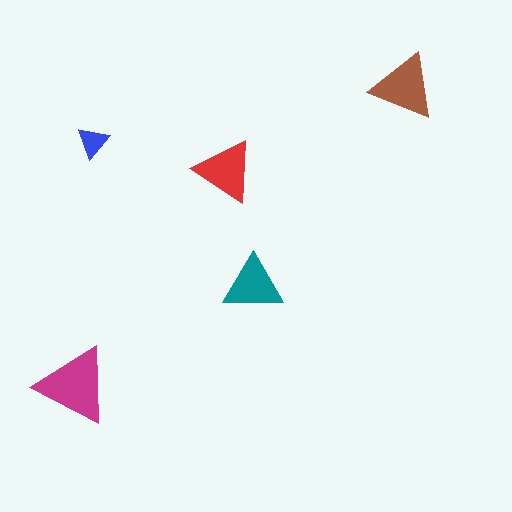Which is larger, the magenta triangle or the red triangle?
The magenta one.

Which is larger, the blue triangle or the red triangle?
The red one.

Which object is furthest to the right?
The brown triangle is rightmost.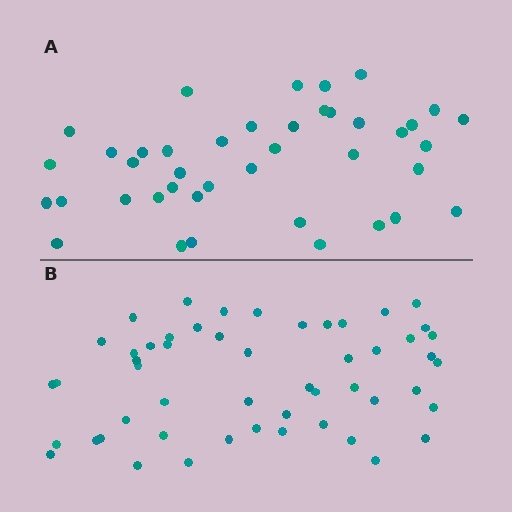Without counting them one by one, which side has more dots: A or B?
Region B (the bottom region) has more dots.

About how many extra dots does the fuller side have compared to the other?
Region B has roughly 12 or so more dots than region A.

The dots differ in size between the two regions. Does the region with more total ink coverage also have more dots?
No. Region A has more total ink coverage because its dots are larger, but region B actually contains more individual dots. Total area can be misleading — the number of items is what matters here.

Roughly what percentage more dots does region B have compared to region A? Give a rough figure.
About 25% more.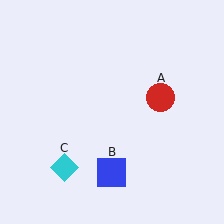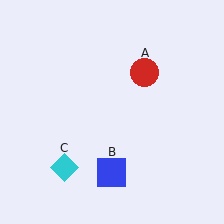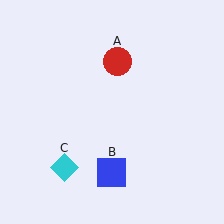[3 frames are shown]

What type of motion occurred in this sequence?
The red circle (object A) rotated counterclockwise around the center of the scene.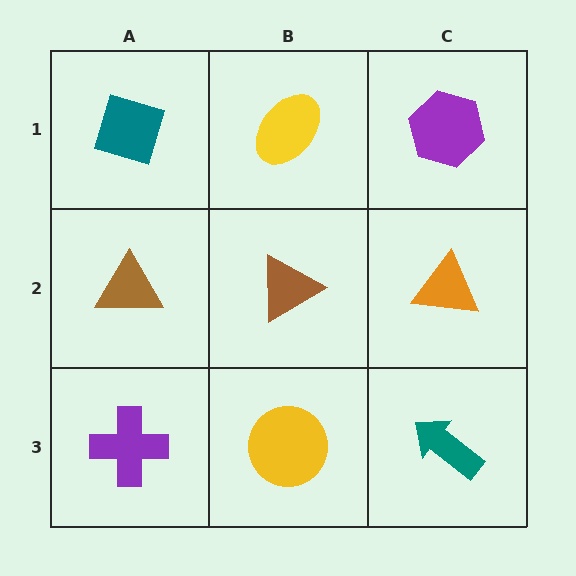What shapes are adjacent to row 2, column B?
A yellow ellipse (row 1, column B), a yellow circle (row 3, column B), a brown triangle (row 2, column A), an orange triangle (row 2, column C).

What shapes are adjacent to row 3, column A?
A brown triangle (row 2, column A), a yellow circle (row 3, column B).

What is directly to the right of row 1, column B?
A purple hexagon.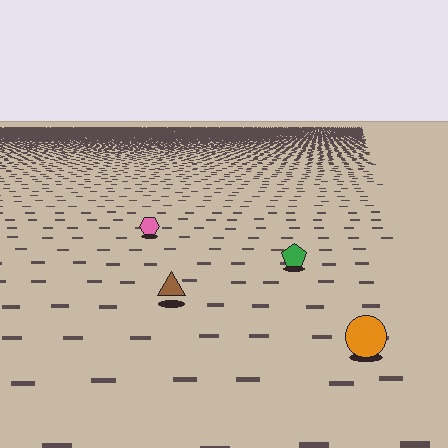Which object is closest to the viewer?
The orange circle is closest. The texture marks near it are larger and more spread out.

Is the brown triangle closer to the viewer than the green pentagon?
Yes. The brown triangle is closer — you can tell from the texture gradient: the ground texture is coarser near it.